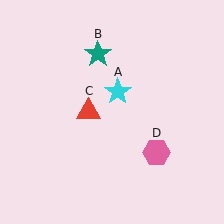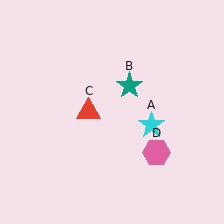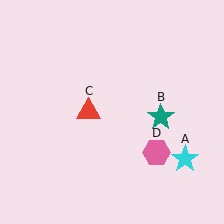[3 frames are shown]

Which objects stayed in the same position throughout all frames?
Red triangle (object C) and pink hexagon (object D) remained stationary.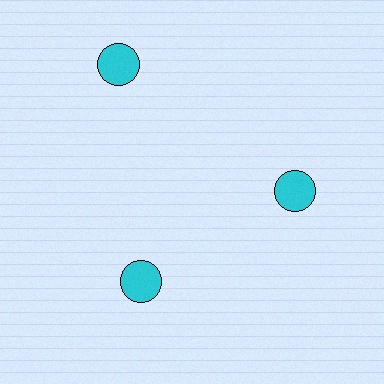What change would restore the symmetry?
The symmetry would be restored by moving it inward, back onto the ring so that all 3 circles sit at equal angles and equal distance from the center.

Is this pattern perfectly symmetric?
No. The 3 cyan circles are arranged in a ring, but one element near the 11 o'clock position is pushed outward from the center, breaking the 3-fold rotational symmetry.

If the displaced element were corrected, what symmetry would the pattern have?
It would have 3-fold rotational symmetry — the pattern would map onto itself every 120 degrees.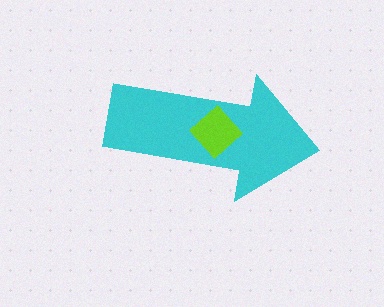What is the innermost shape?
The lime diamond.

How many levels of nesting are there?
2.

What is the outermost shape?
The cyan arrow.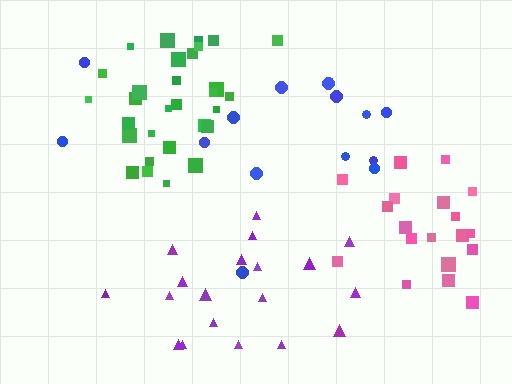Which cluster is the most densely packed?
Green.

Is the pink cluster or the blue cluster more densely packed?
Pink.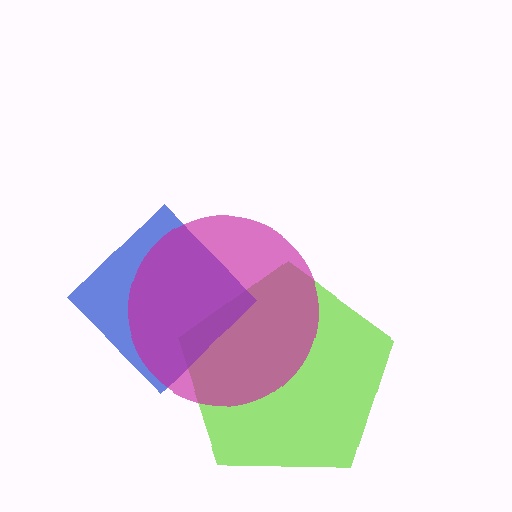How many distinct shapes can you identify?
There are 3 distinct shapes: a lime pentagon, a blue diamond, a magenta circle.